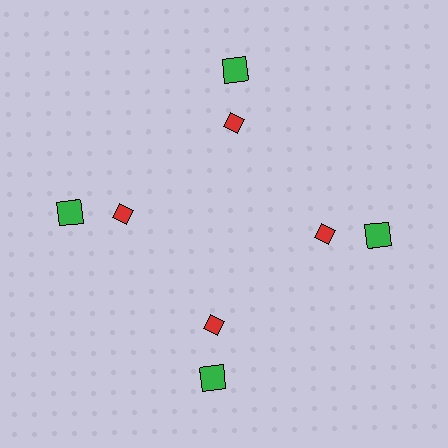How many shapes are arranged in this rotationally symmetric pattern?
There are 8 shapes, arranged in 4 groups of 2.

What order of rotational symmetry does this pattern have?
This pattern has 4-fold rotational symmetry.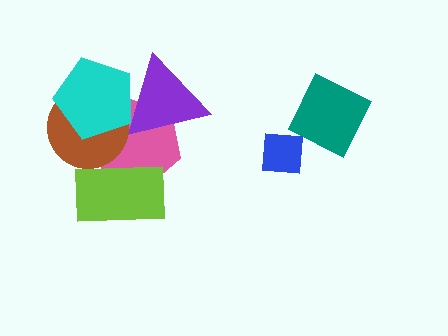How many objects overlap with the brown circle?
4 objects overlap with the brown circle.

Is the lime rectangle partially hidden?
Yes, it is partially covered by another shape.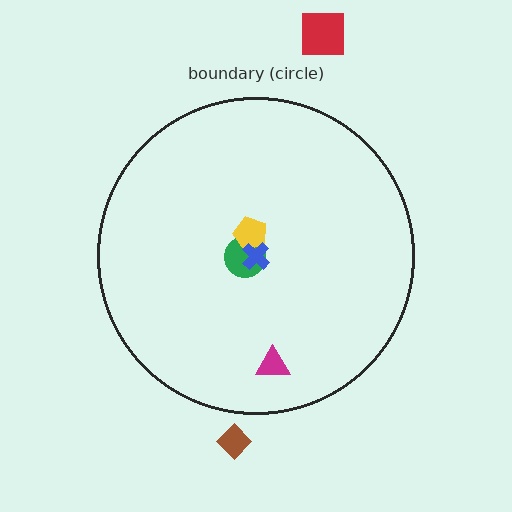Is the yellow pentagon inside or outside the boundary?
Inside.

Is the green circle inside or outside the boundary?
Inside.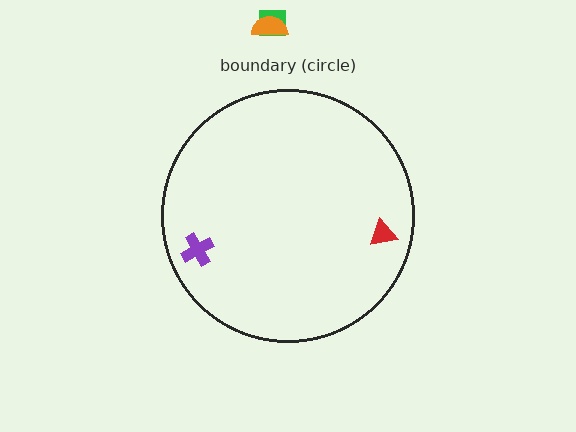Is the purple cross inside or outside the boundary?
Inside.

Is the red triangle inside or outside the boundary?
Inside.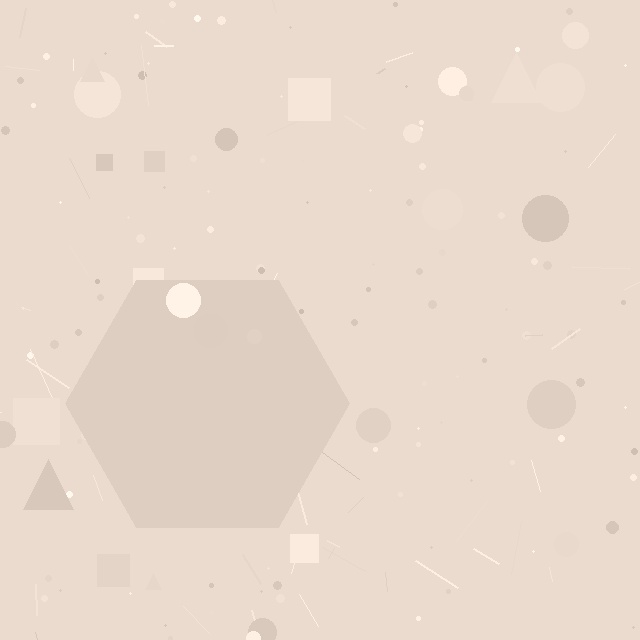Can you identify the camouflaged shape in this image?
The camouflaged shape is a hexagon.